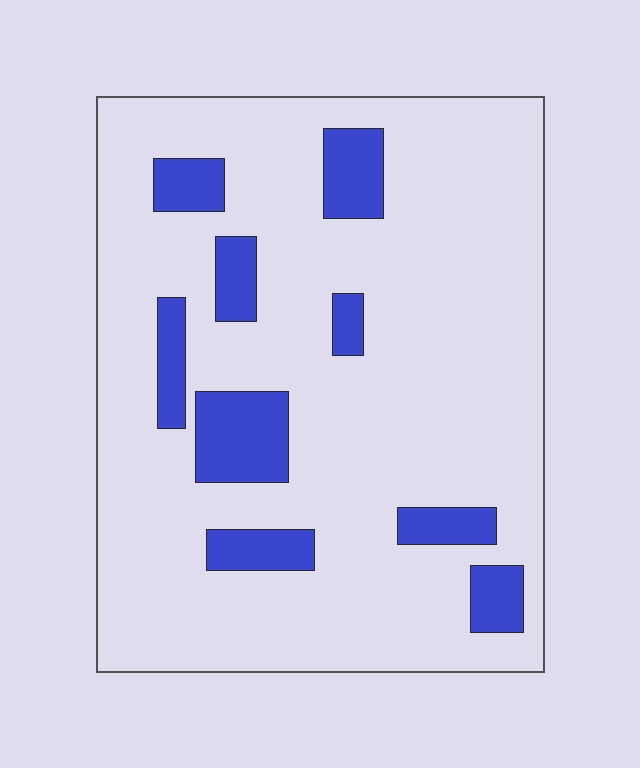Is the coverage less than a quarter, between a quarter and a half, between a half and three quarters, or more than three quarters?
Less than a quarter.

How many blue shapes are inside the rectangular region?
9.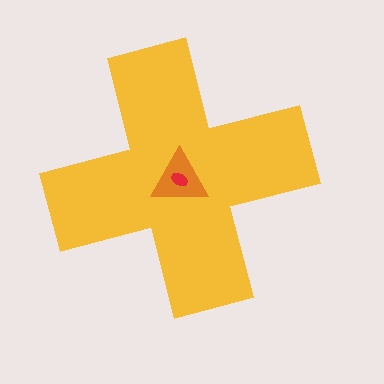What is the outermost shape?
The yellow cross.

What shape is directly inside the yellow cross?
The orange triangle.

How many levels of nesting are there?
3.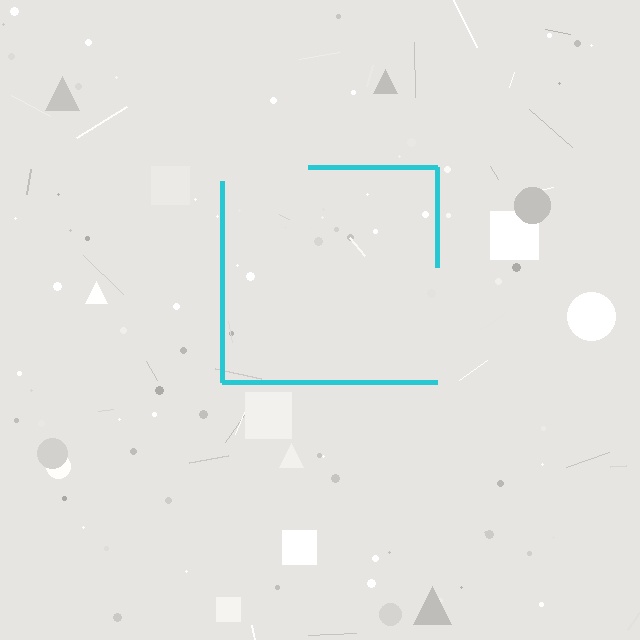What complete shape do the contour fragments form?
The contour fragments form a square.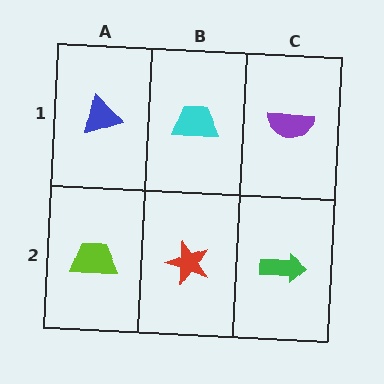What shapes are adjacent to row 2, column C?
A purple semicircle (row 1, column C), a red star (row 2, column B).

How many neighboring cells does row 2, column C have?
2.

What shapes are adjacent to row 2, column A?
A blue triangle (row 1, column A), a red star (row 2, column B).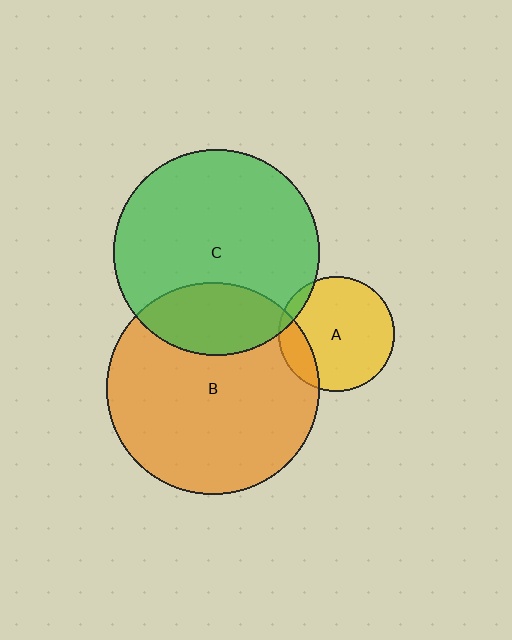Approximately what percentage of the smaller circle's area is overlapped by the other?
Approximately 25%.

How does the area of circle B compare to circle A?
Approximately 3.4 times.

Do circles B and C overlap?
Yes.